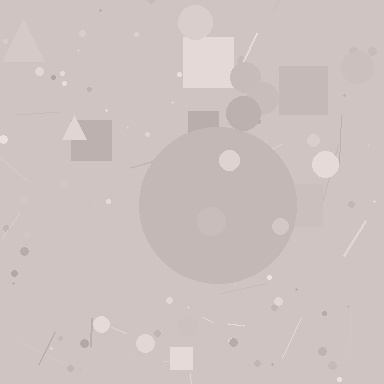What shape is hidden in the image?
A circle is hidden in the image.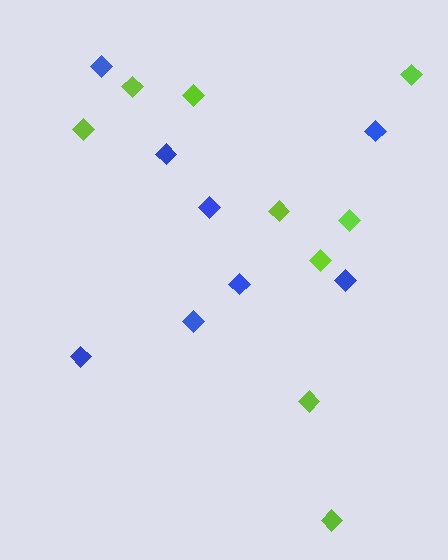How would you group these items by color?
There are 2 groups: one group of blue diamonds (8) and one group of lime diamonds (9).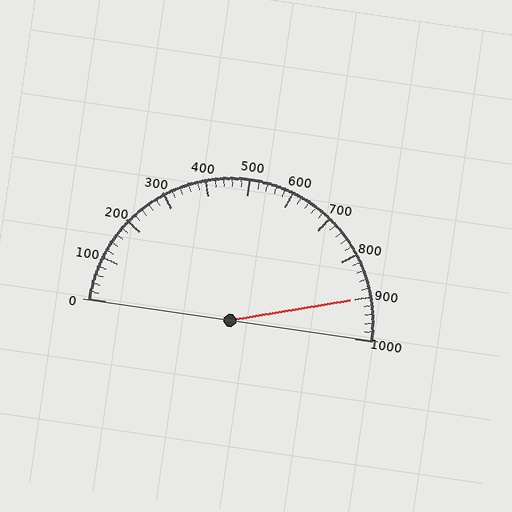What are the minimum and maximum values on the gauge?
The gauge ranges from 0 to 1000.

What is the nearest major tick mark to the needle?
The nearest major tick mark is 900.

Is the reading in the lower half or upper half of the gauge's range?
The reading is in the upper half of the range (0 to 1000).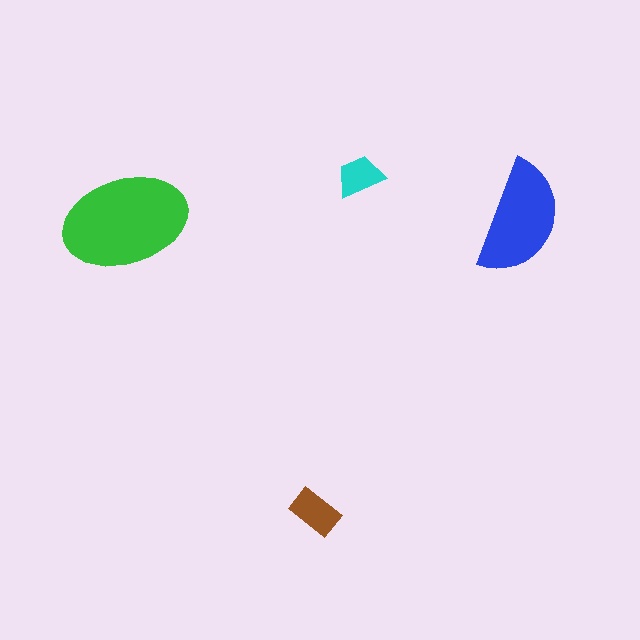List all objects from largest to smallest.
The green ellipse, the blue semicircle, the brown rectangle, the cyan trapezoid.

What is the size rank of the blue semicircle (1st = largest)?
2nd.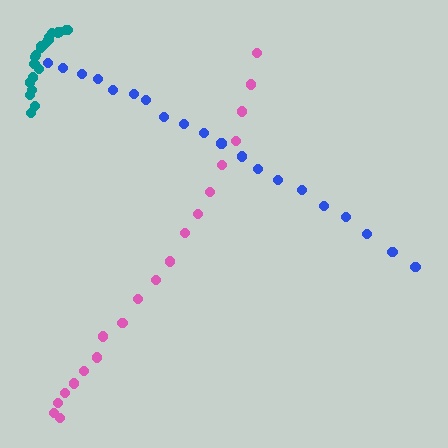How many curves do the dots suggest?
There are 3 distinct paths.